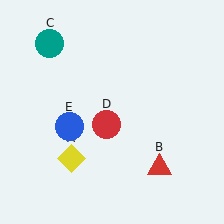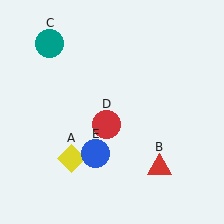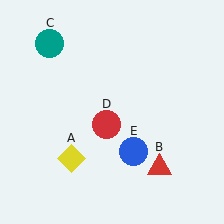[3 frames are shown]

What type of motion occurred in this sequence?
The blue circle (object E) rotated counterclockwise around the center of the scene.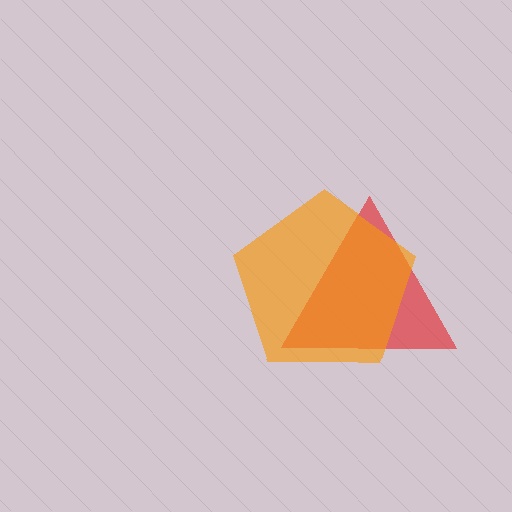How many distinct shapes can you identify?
There are 2 distinct shapes: a red triangle, an orange pentagon.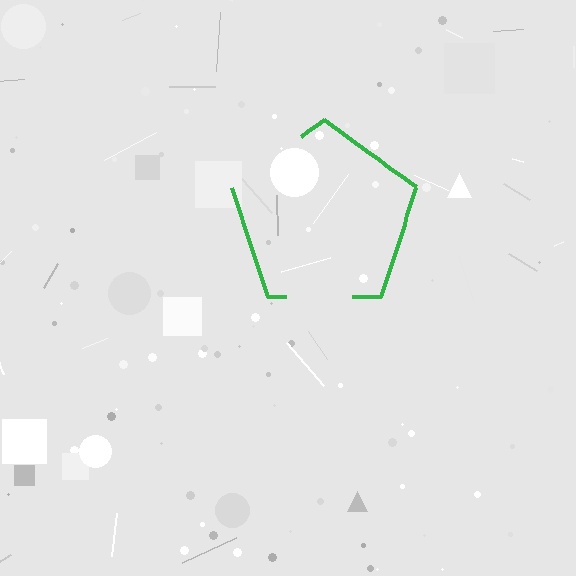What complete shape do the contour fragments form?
The contour fragments form a pentagon.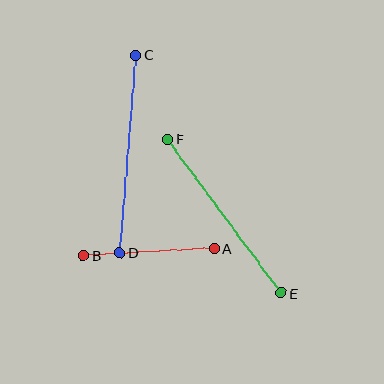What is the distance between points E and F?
The distance is approximately 191 pixels.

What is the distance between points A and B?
The distance is approximately 131 pixels.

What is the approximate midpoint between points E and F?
The midpoint is at approximately (225, 216) pixels.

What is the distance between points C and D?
The distance is approximately 198 pixels.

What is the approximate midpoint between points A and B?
The midpoint is at approximately (149, 252) pixels.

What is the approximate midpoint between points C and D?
The midpoint is at approximately (128, 154) pixels.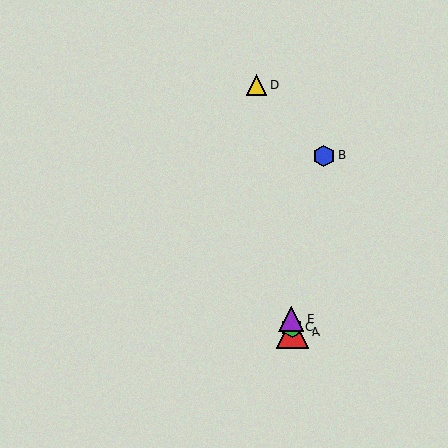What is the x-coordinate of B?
Object B is at x≈324.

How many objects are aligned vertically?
3 objects (A, C, E) are aligned vertically.